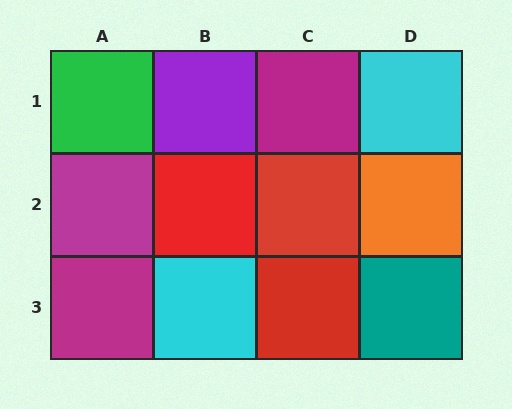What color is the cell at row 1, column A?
Green.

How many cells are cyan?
2 cells are cyan.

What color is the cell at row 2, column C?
Red.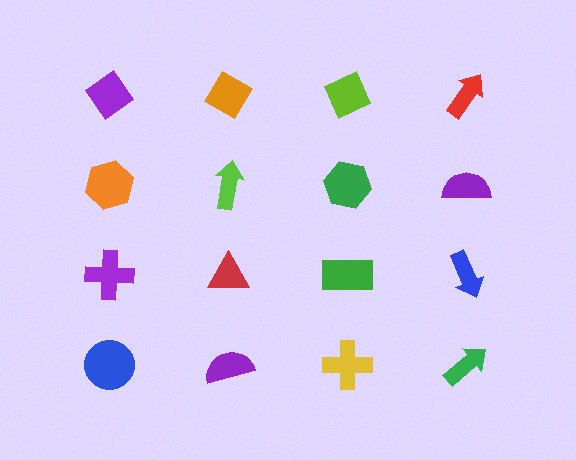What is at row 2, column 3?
A green hexagon.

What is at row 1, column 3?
A lime diamond.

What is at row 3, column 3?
A green rectangle.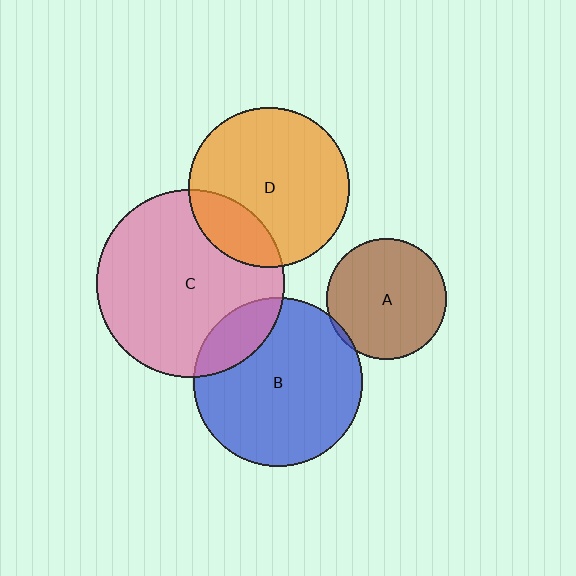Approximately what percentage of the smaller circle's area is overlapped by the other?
Approximately 20%.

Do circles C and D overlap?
Yes.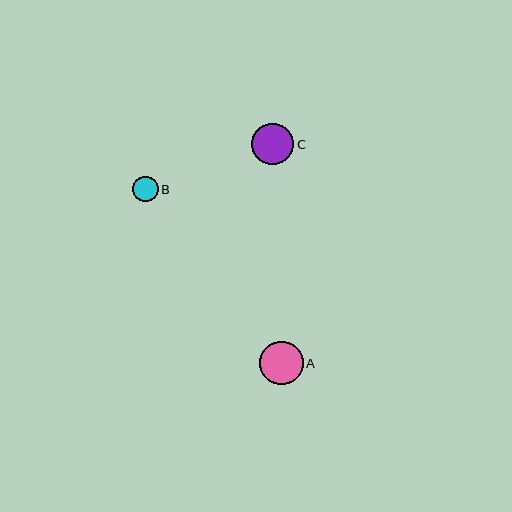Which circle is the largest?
Circle A is the largest with a size of approximately 43 pixels.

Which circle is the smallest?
Circle B is the smallest with a size of approximately 26 pixels.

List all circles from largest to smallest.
From largest to smallest: A, C, B.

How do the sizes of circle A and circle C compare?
Circle A and circle C are approximately the same size.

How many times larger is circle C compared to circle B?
Circle C is approximately 1.6 times the size of circle B.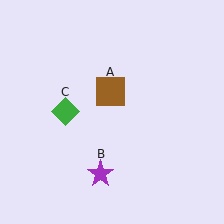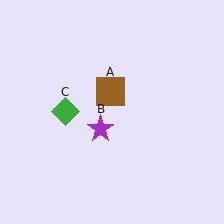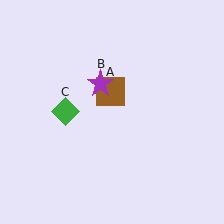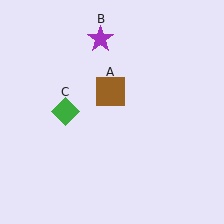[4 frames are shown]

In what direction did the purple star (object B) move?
The purple star (object B) moved up.